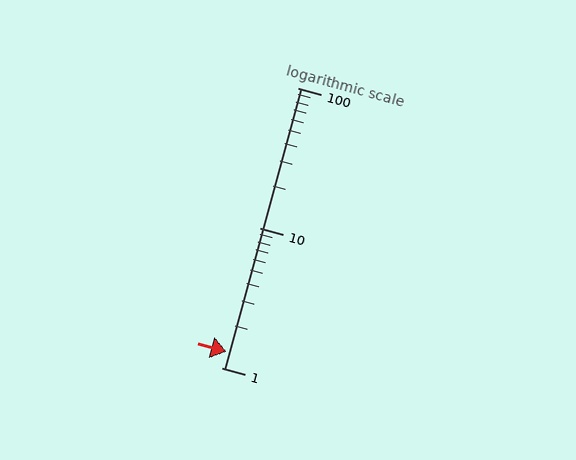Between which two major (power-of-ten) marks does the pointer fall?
The pointer is between 1 and 10.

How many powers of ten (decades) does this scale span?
The scale spans 2 decades, from 1 to 100.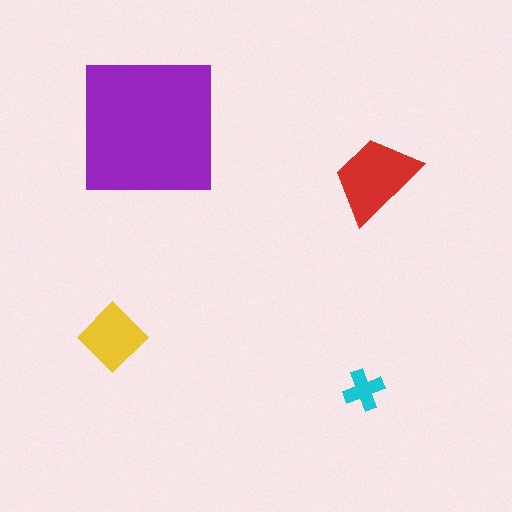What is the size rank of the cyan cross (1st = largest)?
4th.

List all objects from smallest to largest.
The cyan cross, the yellow diamond, the red trapezoid, the purple square.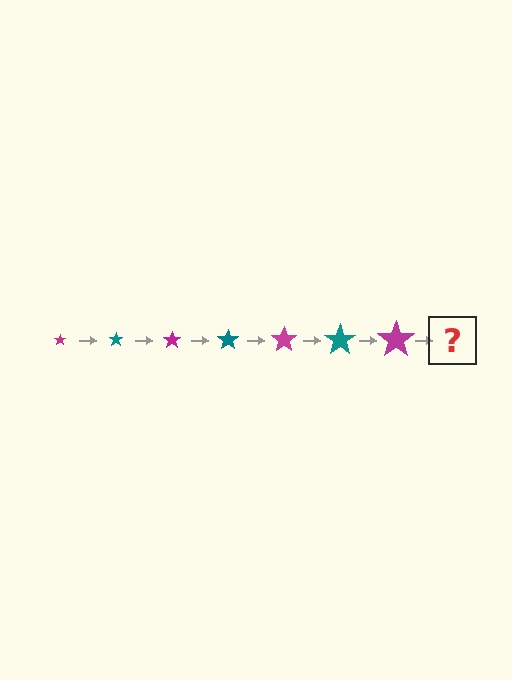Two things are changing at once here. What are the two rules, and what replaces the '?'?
The two rules are that the star grows larger each step and the color cycles through magenta and teal. The '?' should be a teal star, larger than the previous one.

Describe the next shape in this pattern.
It should be a teal star, larger than the previous one.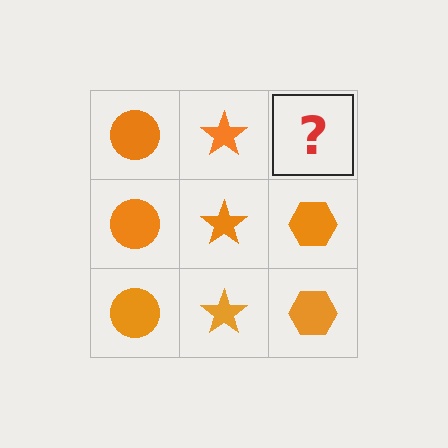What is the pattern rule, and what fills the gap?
The rule is that each column has a consistent shape. The gap should be filled with an orange hexagon.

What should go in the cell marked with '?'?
The missing cell should contain an orange hexagon.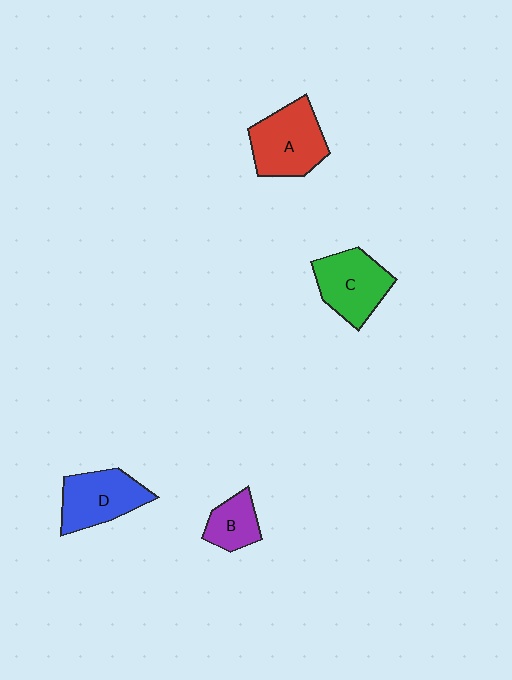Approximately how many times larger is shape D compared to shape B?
Approximately 1.7 times.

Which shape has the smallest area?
Shape B (purple).